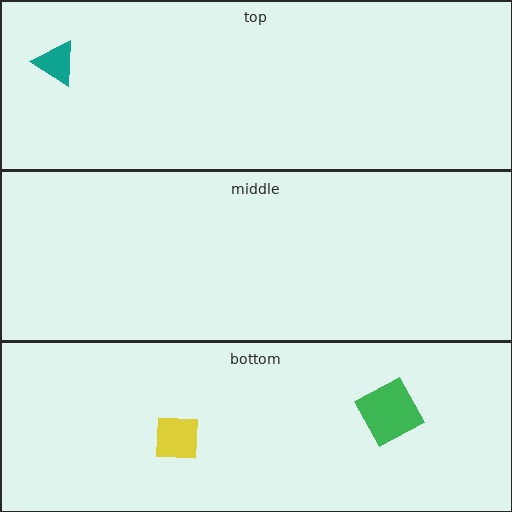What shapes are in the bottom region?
The yellow square, the green square.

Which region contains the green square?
The bottom region.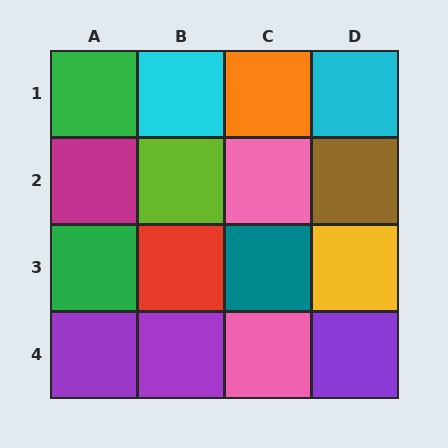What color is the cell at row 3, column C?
Teal.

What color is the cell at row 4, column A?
Purple.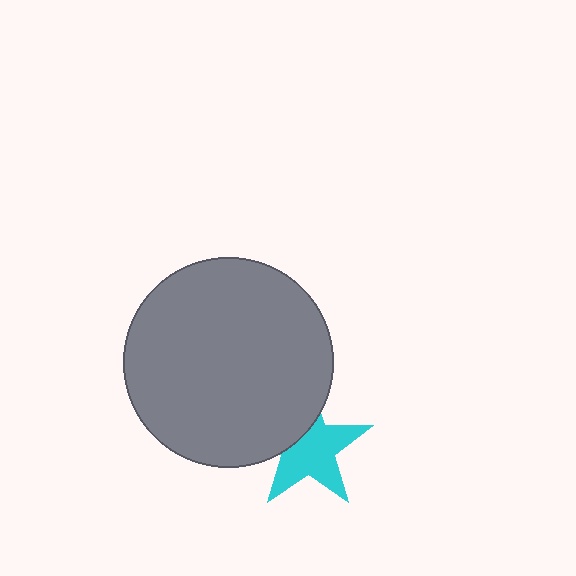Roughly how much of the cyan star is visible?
Most of it is visible (roughly 67%).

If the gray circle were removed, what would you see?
You would see the complete cyan star.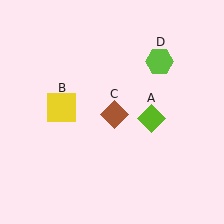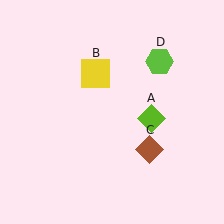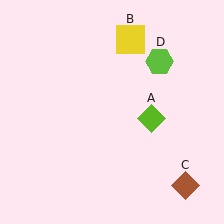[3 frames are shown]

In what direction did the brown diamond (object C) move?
The brown diamond (object C) moved down and to the right.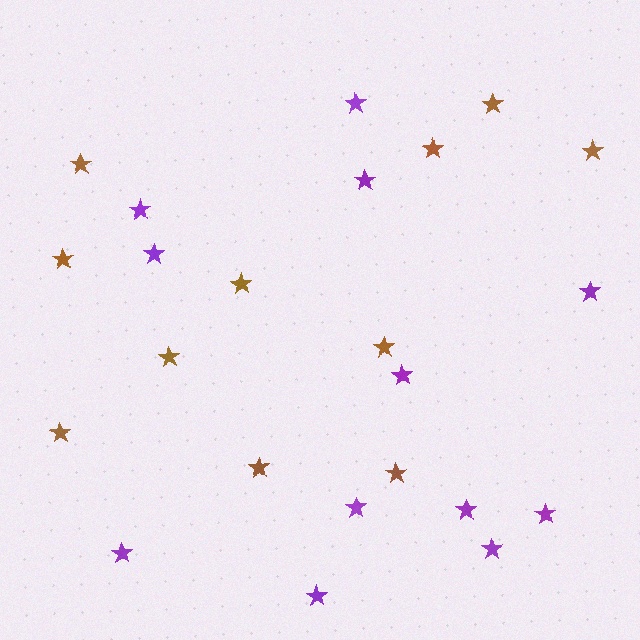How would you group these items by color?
There are 2 groups: one group of purple stars (12) and one group of brown stars (11).